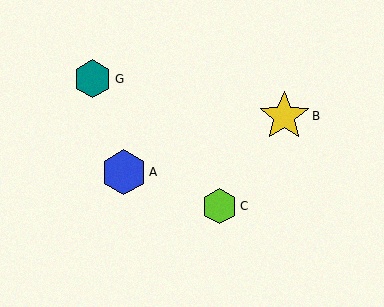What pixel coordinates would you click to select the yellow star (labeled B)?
Click at (284, 116) to select the yellow star B.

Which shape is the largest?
The yellow star (labeled B) is the largest.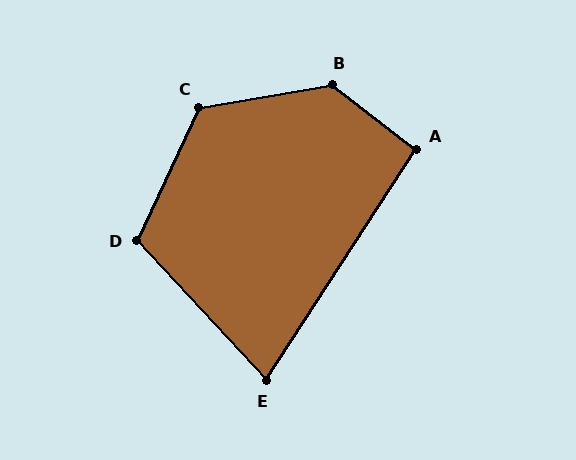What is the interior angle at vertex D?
Approximately 112 degrees (obtuse).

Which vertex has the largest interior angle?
B, at approximately 133 degrees.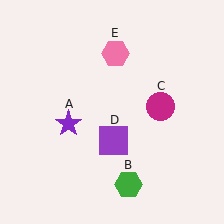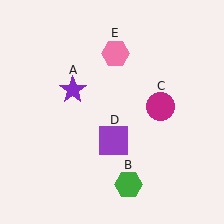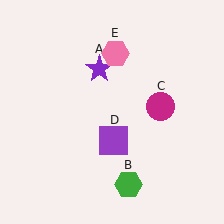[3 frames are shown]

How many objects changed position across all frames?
1 object changed position: purple star (object A).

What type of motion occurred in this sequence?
The purple star (object A) rotated clockwise around the center of the scene.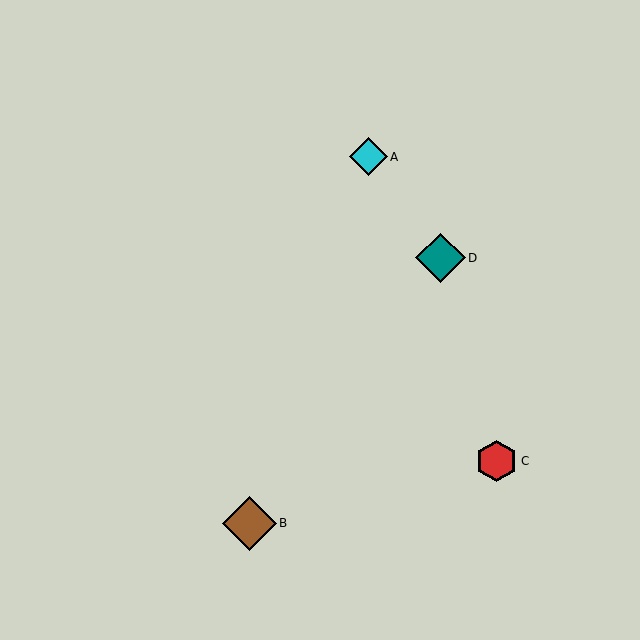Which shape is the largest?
The brown diamond (labeled B) is the largest.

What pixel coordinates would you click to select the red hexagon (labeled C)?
Click at (497, 461) to select the red hexagon C.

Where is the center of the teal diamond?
The center of the teal diamond is at (441, 258).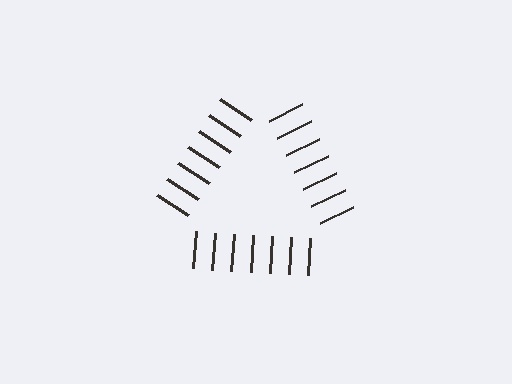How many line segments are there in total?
21 — 7 along each of the 3 edges.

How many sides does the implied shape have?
3 sides — the line-ends trace a triangle.